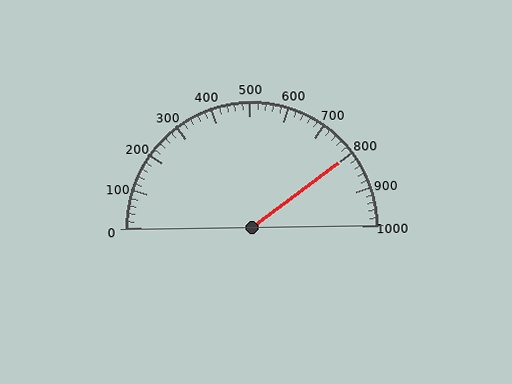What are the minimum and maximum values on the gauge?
The gauge ranges from 0 to 1000.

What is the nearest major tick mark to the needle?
The nearest major tick mark is 800.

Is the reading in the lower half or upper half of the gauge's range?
The reading is in the upper half of the range (0 to 1000).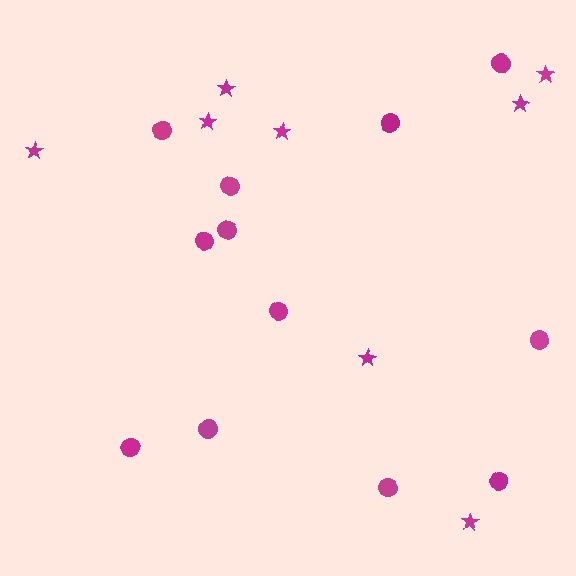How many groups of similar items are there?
There are 2 groups: one group of stars (8) and one group of circles (12).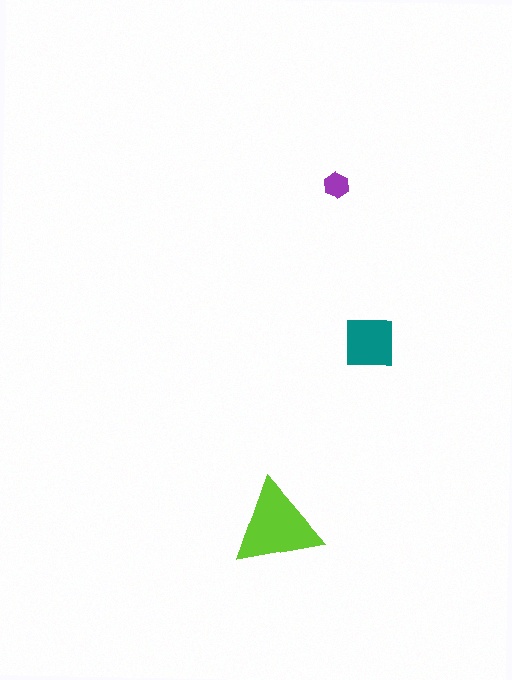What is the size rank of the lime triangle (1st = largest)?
1st.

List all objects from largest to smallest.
The lime triangle, the teal square, the purple hexagon.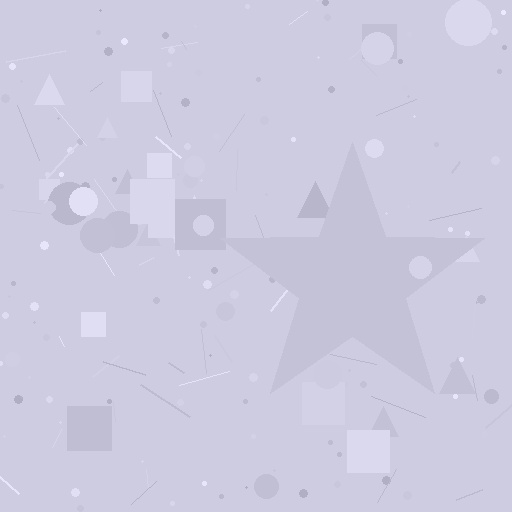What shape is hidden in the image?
A star is hidden in the image.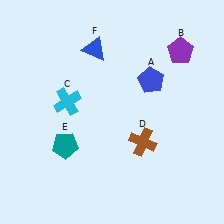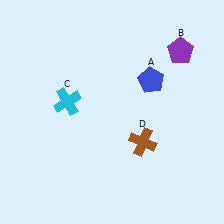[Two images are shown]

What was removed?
The teal pentagon (E), the blue triangle (F) were removed in Image 2.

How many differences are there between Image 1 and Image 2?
There are 2 differences between the two images.